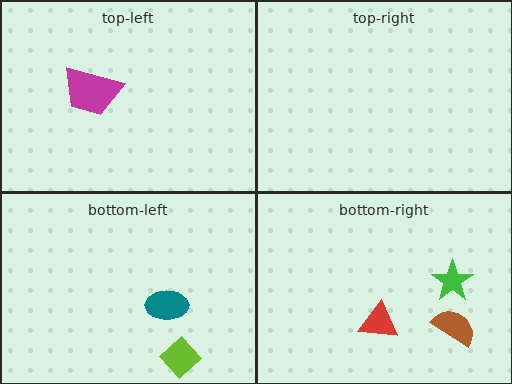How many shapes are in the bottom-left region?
2.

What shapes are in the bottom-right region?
The red triangle, the brown semicircle, the green star.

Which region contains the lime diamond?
The bottom-left region.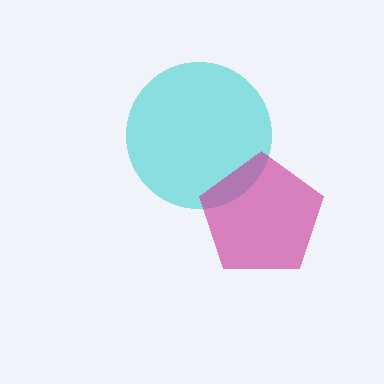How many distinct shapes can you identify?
There are 2 distinct shapes: a cyan circle, a magenta pentagon.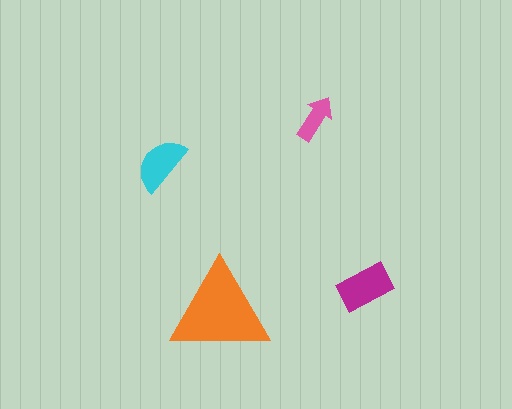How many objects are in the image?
There are 4 objects in the image.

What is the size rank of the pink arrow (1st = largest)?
4th.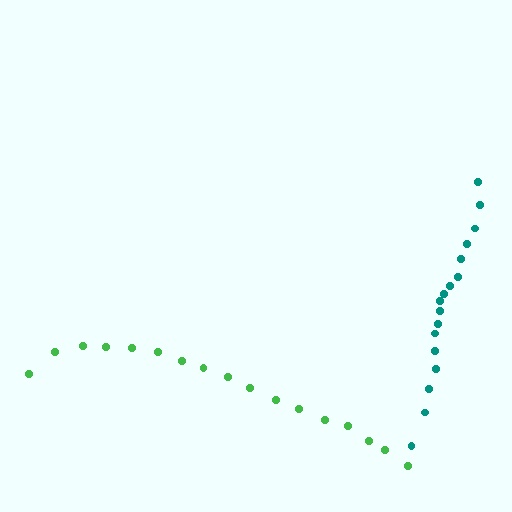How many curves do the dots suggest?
There are 2 distinct paths.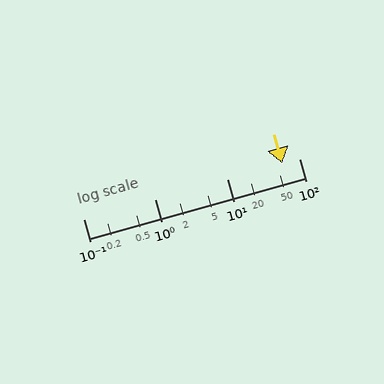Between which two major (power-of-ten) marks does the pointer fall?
The pointer is between 10 and 100.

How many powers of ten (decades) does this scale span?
The scale spans 3 decades, from 0.1 to 100.